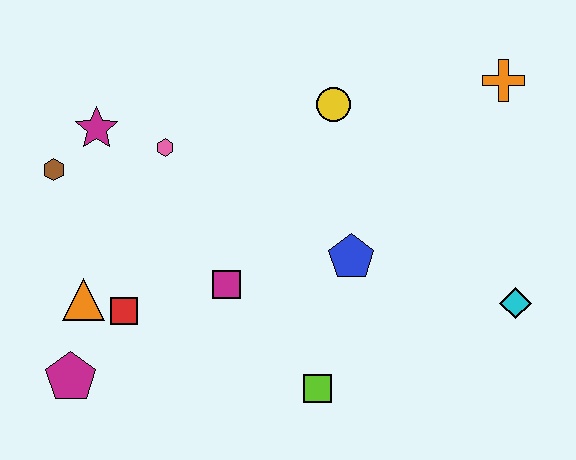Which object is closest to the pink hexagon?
The magenta star is closest to the pink hexagon.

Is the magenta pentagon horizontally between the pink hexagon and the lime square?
No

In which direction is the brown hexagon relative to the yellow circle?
The brown hexagon is to the left of the yellow circle.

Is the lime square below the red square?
Yes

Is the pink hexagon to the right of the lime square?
No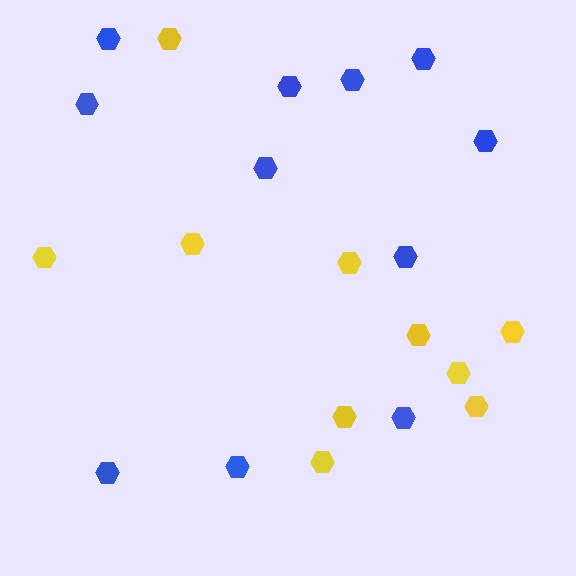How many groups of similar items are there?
There are 2 groups: one group of blue hexagons (11) and one group of yellow hexagons (10).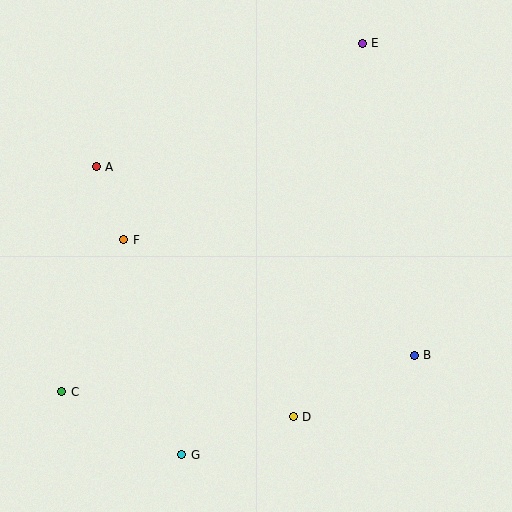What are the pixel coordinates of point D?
Point D is at (293, 417).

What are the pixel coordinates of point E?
Point E is at (362, 43).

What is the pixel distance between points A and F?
The distance between A and F is 78 pixels.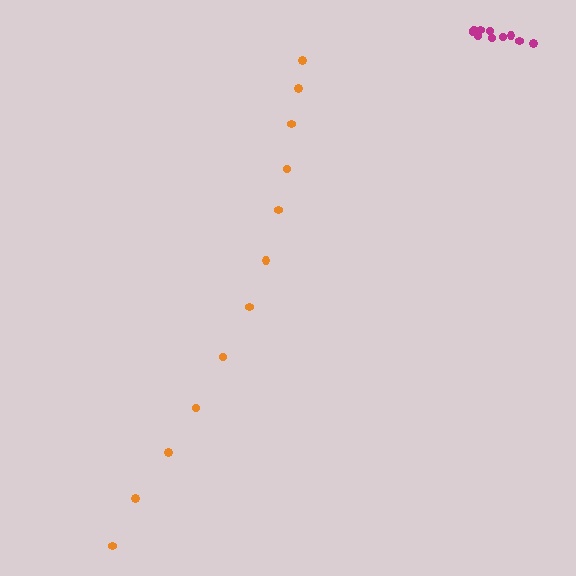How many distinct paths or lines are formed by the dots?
There are 2 distinct paths.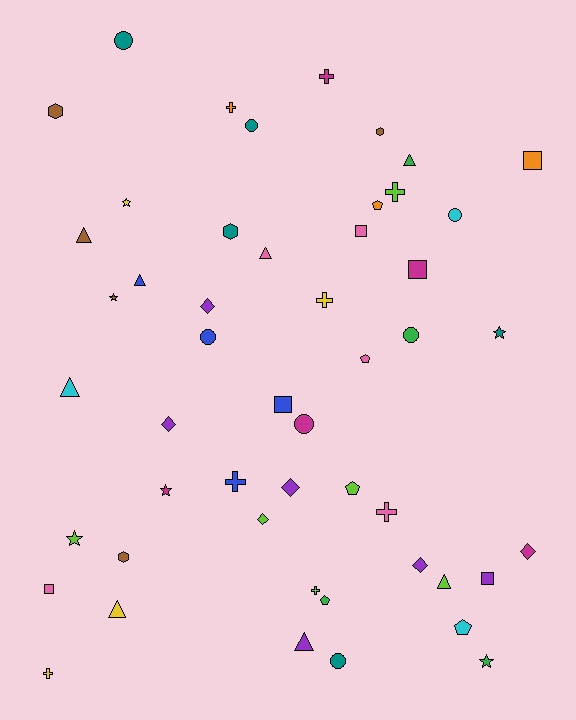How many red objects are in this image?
There are no red objects.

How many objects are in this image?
There are 50 objects.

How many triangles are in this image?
There are 8 triangles.